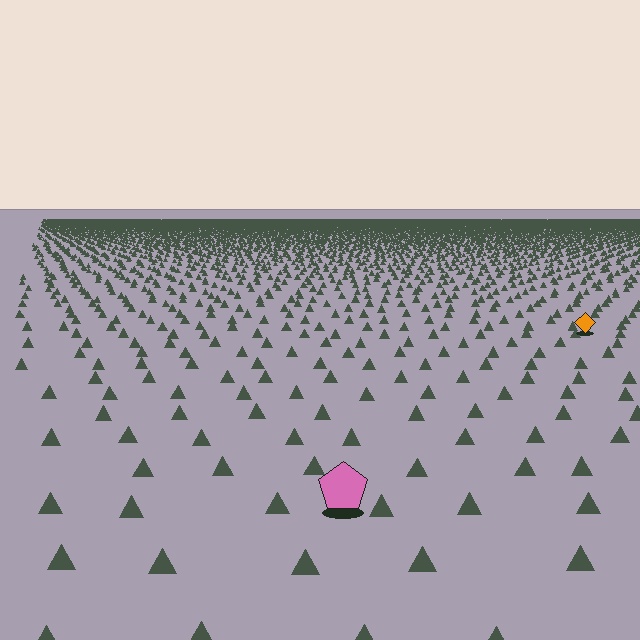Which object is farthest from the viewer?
The orange diamond is farthest from the viewer. It appears smaller and the ground texture around it is denser.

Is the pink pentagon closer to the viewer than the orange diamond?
Yes. The pink pentagon is closer — you can tell from the texture gradient: the ground texture is coarser near it.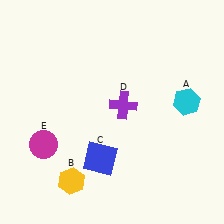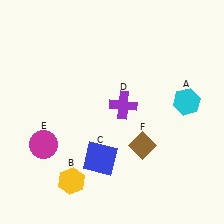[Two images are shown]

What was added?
A brown diamond (F) was added in Image 2.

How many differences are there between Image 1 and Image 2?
There is 1 difference between the two images.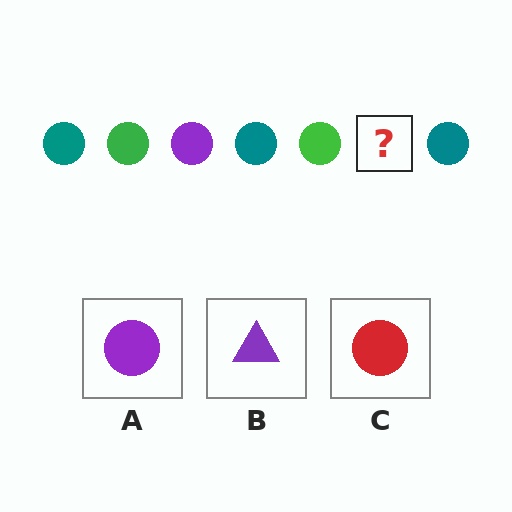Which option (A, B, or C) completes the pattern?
A.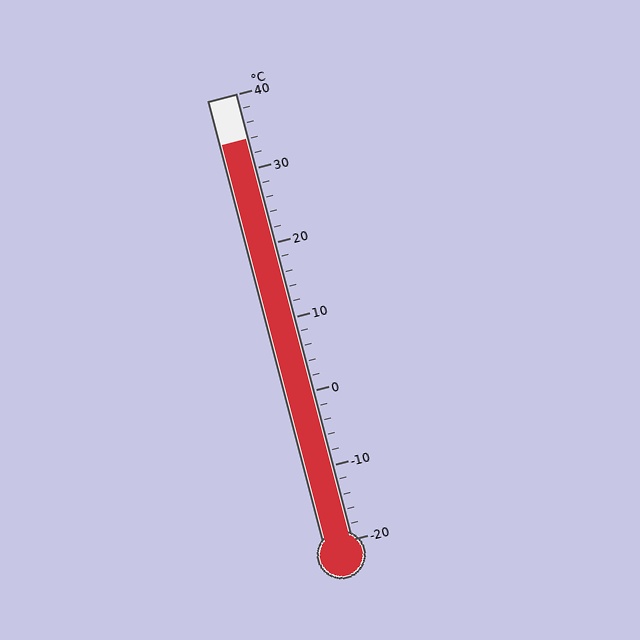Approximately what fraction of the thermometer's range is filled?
The thermometer is filled to approximately 90% of its range.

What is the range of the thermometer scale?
The thermometer scale ranges from -20°C to 40°C.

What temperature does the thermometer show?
The thermometer shows approximately 34°C.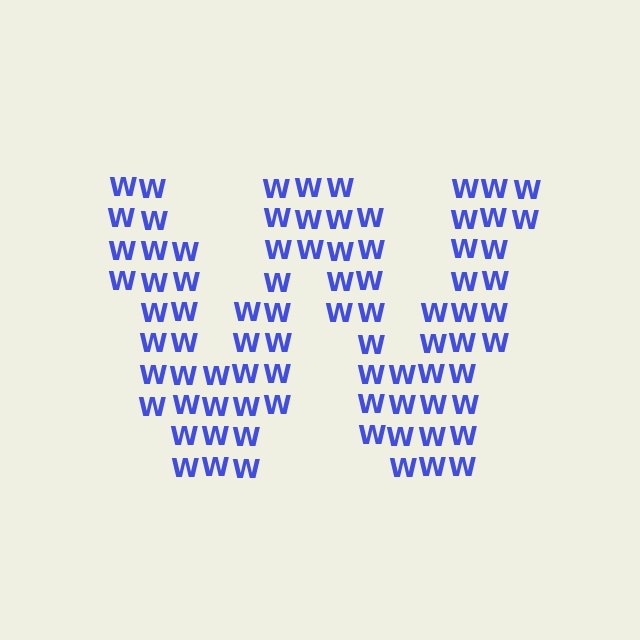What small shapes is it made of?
It is made of small letter W's.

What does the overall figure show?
The overall figure shows the letter W.